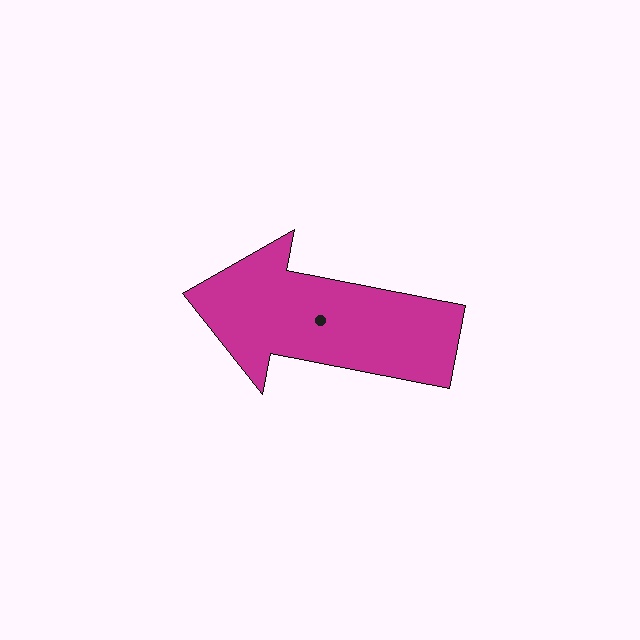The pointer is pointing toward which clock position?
Roughly 9 o'clock.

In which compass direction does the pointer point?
West.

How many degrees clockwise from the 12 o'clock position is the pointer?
Approximately 281 degrees.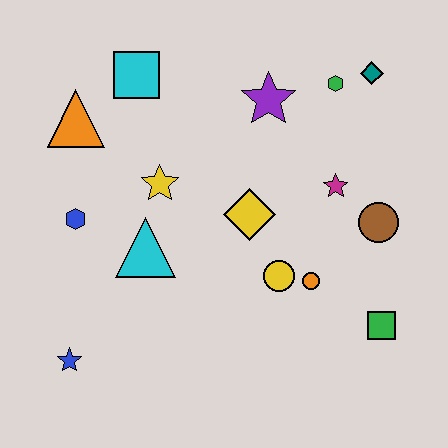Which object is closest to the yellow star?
The cyan triangle is closest to the yellow star.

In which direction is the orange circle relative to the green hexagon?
The orange circle is below the green hexagon.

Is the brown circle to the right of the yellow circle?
Yes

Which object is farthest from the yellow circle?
The orange triangle is farthest from the yellow circle.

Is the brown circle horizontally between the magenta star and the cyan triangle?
No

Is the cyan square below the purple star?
No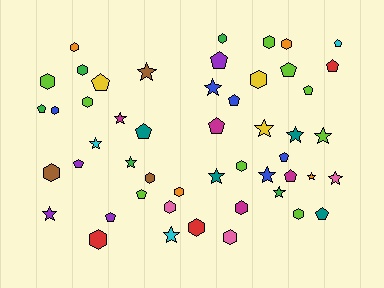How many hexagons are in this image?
There are 19 hexagons.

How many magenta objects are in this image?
There are 4 magenta objects.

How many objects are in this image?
There are 50 objects.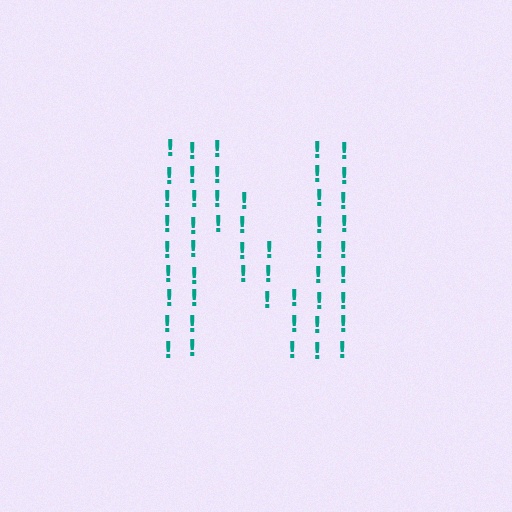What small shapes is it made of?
It is made of small exclamation marks.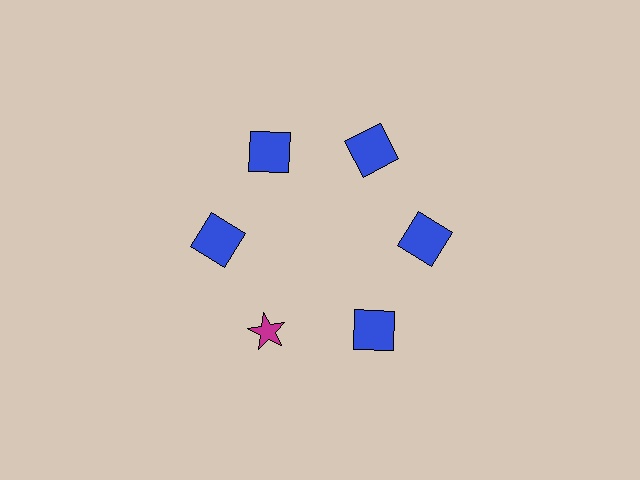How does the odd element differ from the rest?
It differs in both color (magenta instead of blue) and shape (star instead of square).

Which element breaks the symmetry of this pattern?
The magenta star at roughly the 7 o'clock position breaks the symmetry. All other shapes are blue squares.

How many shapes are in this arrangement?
There are 6 shapes arranged in a ring pattern.